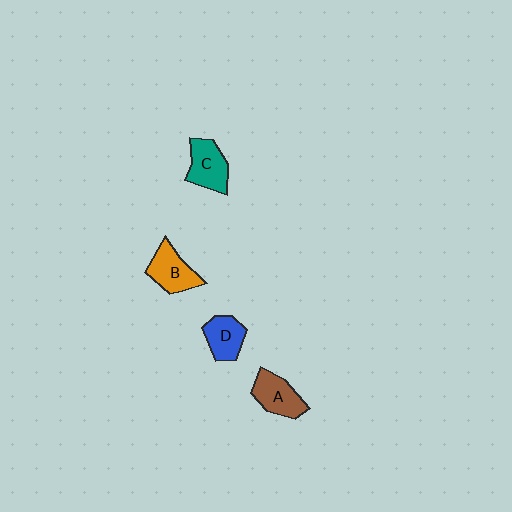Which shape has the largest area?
Shape C (teal).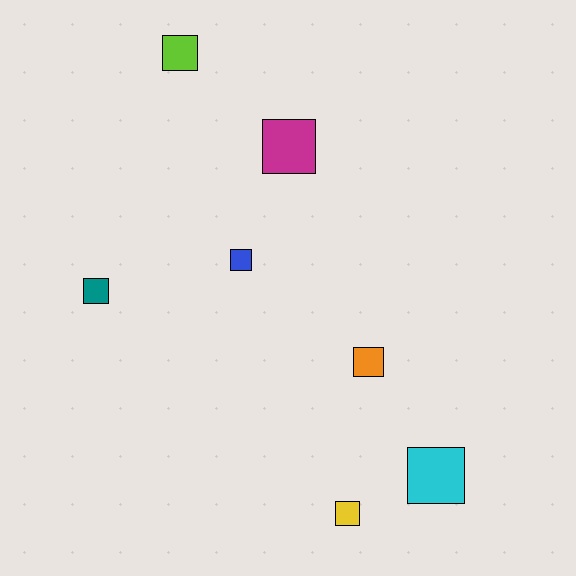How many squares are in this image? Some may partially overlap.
There are 7 squares.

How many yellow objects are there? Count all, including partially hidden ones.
There is 1 yellow object.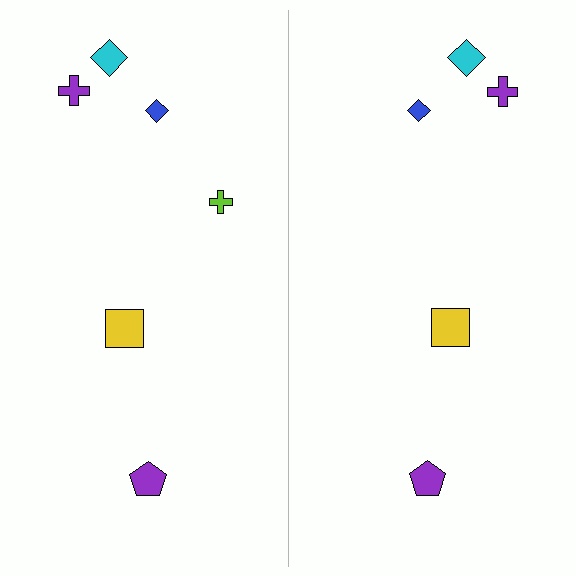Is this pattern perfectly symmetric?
No, the pattern is not perfectly symmetric. A lime cross is missing from the right side.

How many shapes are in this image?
There are 11 shapes in this image.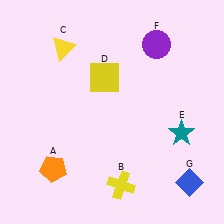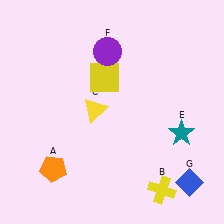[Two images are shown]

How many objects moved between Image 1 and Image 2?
3 objects moved between the two images.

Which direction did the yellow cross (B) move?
The yellow cross (B) moved right.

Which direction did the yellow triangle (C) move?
The yellow triangle (C) moved down.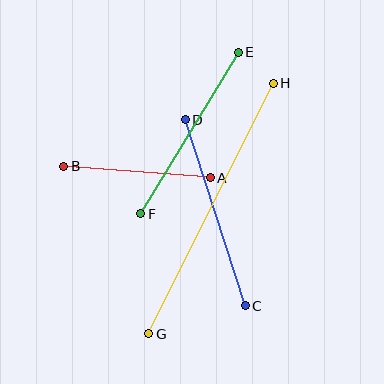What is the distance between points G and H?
The distance is approximately 279 pixels.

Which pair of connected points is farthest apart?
Points G and H are farthest apart.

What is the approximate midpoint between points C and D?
The midpoint is at approximately (215, 213) pixels.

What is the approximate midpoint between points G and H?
The midpoint is at approximately (211, 208) pixels.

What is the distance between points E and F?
The distance is approximately 189 pixels.